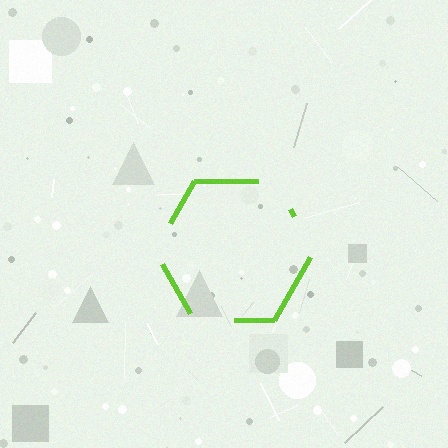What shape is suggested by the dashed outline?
The dashed outline suggests a hexagon.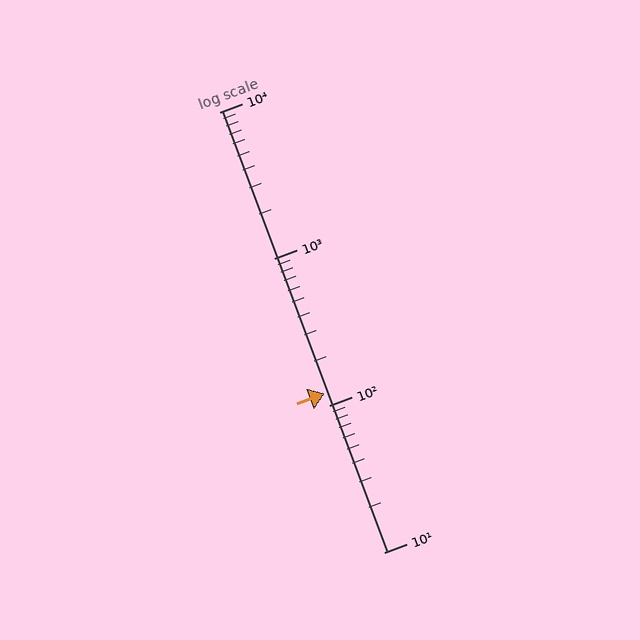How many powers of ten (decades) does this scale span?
The scale spans 3 decades, from 10 to 10000.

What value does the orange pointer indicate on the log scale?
The pointer indicates approximately 120.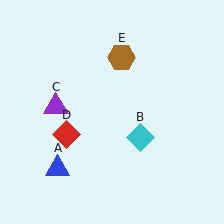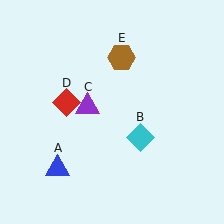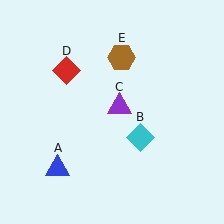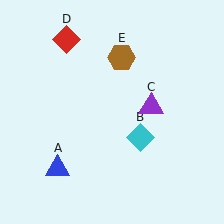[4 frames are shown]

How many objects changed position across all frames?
2 objects changed position: purple triangle (object C), red diamond (object D).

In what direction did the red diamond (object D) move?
The red diamond (object D) moved up.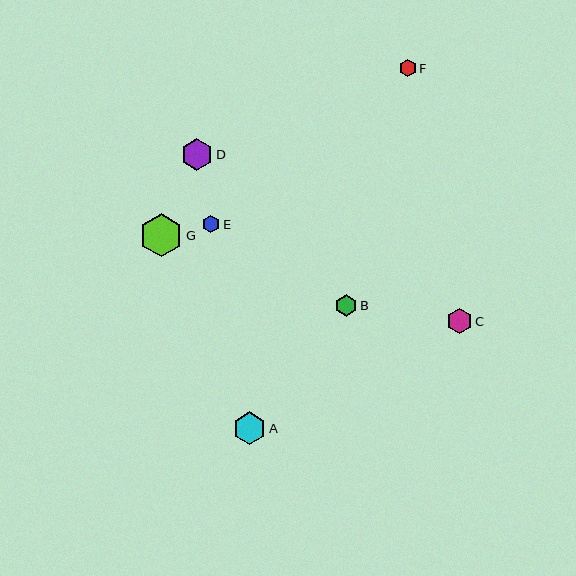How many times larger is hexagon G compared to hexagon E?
Hexagon G is approximately 2.5 times the size of hexagon E.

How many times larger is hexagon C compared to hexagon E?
Hexagon C is approximately 1.5 times the size of hexagon E.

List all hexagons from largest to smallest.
From largest to smallest: G, A, D, C, B, F, E.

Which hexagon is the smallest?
Hexagon E is the smallest with a size of approximately 17 pixels.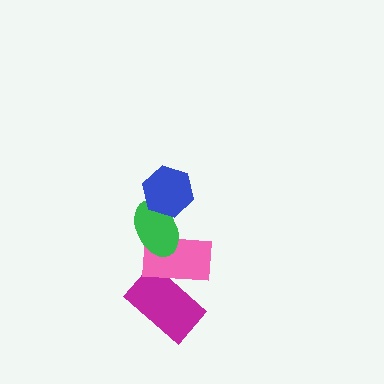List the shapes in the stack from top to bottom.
From top to bottom: the blue hexagon, the green ellipse, the pink rectangle, the magenta rectangle.